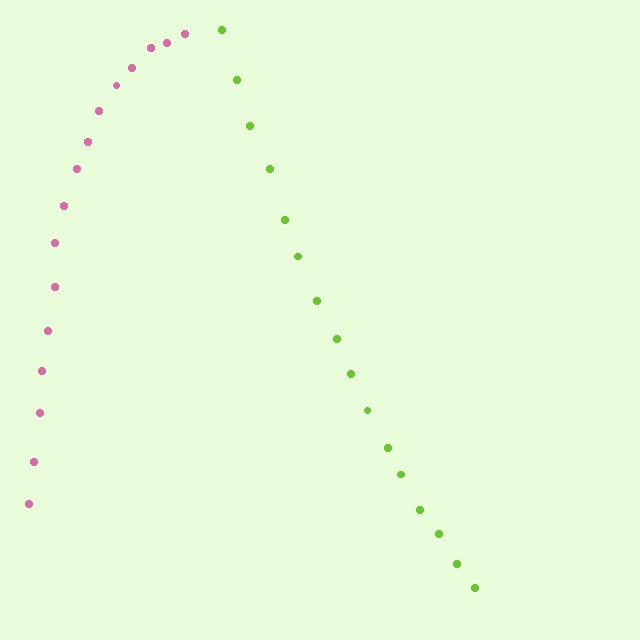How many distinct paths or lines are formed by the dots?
There are 2 distinct paths.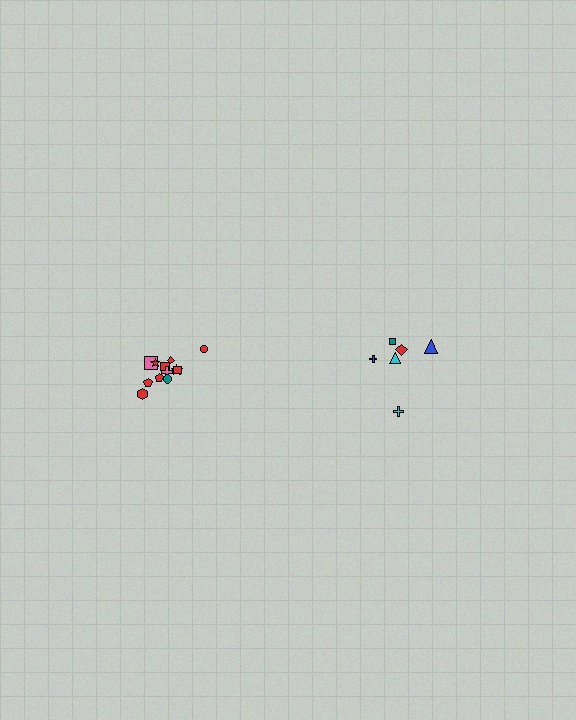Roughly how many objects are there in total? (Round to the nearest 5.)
Roughly 20 objects in total.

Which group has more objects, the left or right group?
The left group.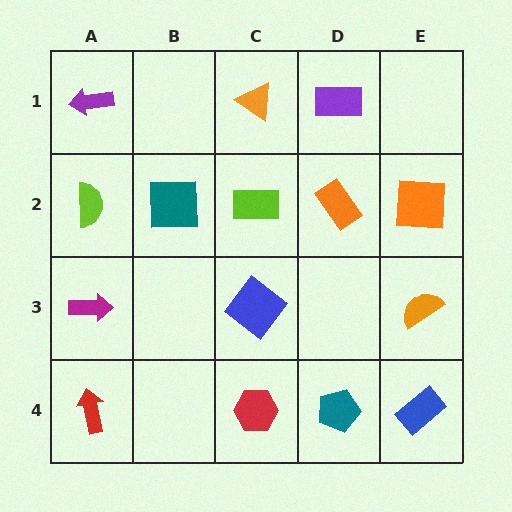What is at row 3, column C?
A blue diamond.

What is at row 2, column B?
A teal square.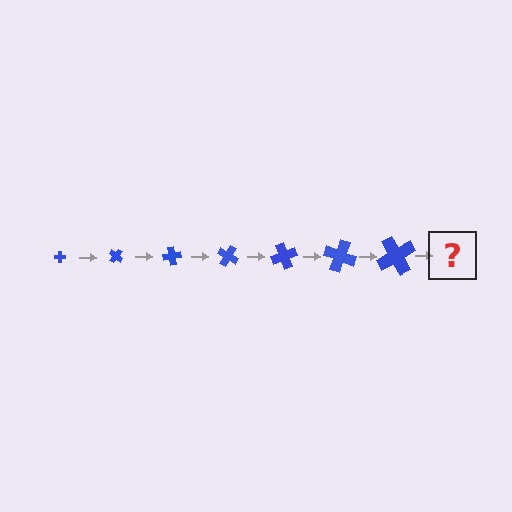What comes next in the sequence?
The next element should be a cross, larger than the previous one and rotated 280 degrees from the start.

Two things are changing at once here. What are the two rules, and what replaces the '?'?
The two rules are that the cross grows larger each step and it rotates 40 degrees each step. The '?' should be a cross, larger than the previous one and rotated 280 degrees from the start.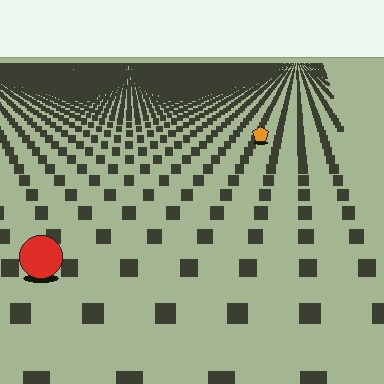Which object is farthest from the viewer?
The orange pentagon is farthest from the viewer. It appears smaller and the ground texture around it is denser.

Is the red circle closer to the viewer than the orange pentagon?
Yes. The red circle is closer — you can tell from the texture gradient: the ground texture is coarser near it.